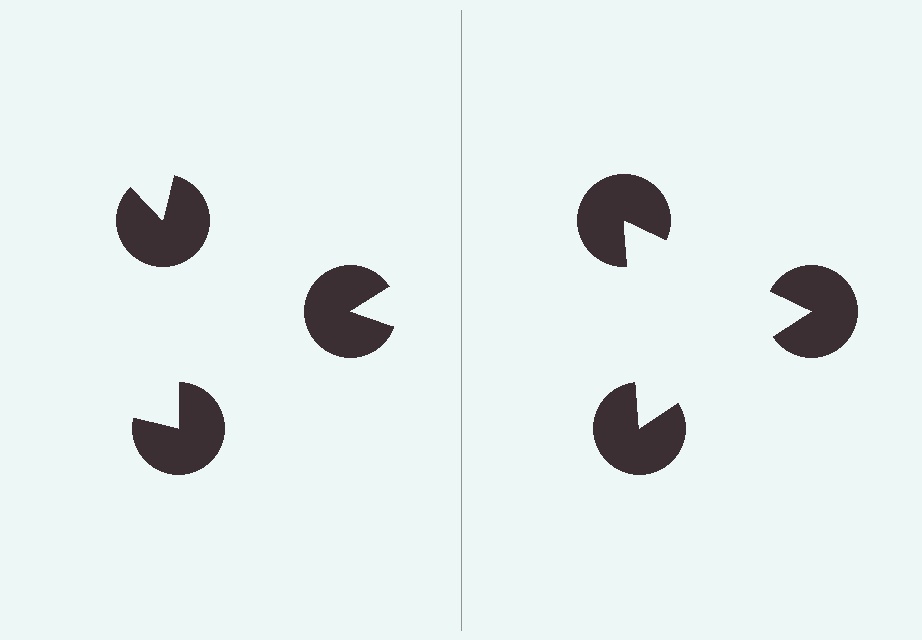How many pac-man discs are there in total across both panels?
6 — 3 on each side.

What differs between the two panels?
The pac-man discs are positioned identically on both sides; only the wedge orientations differ. On the right they align to a triangle; on the left they are misaligned.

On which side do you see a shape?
An illusory triangle appears on the right side. On the left side the wedge cuts are rotated, so no coherent shape forms.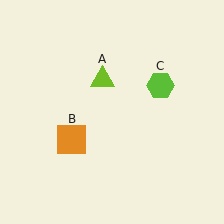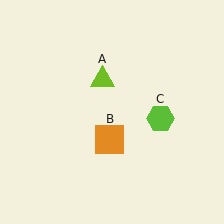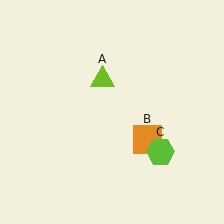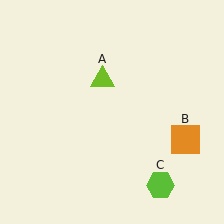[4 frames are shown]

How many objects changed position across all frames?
2 objects changed position: orange square (object B), lime hexagon (object C).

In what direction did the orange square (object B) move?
The orange square (object B) moved right.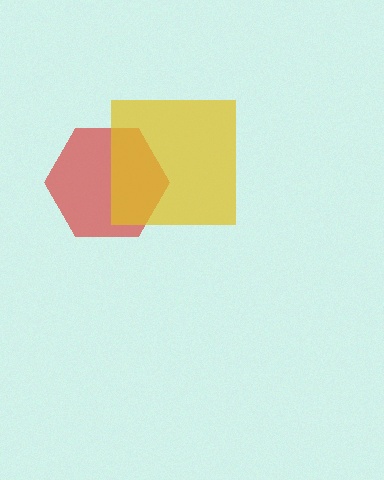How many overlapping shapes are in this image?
There are 2 overlapping shapes in the image.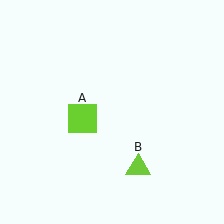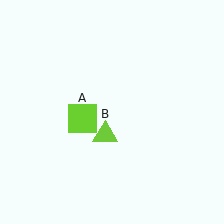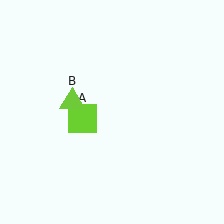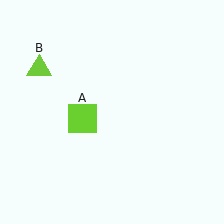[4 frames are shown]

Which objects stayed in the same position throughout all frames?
Lime square (object A) remained stationary.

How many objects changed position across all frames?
1 object changed position: lime triangle (object B).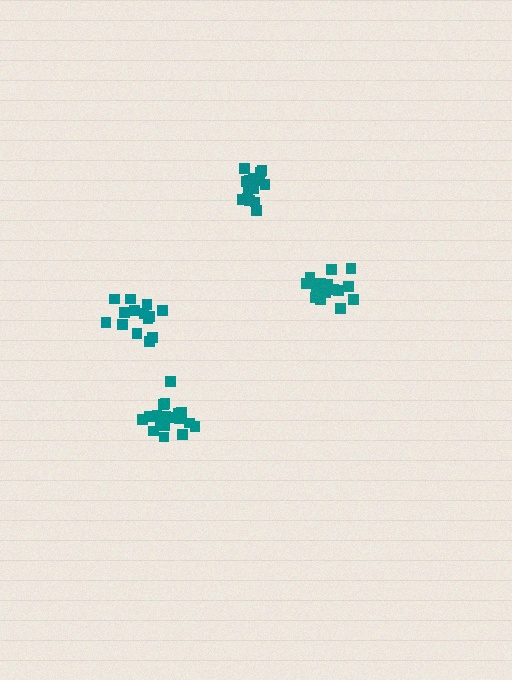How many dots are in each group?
Group 1: 17 dots, Group 2: 20 dots, Group 3: 15 dots, Group 4: 15 dots (67 total).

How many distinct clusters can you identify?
There are 4 distinct clusters.